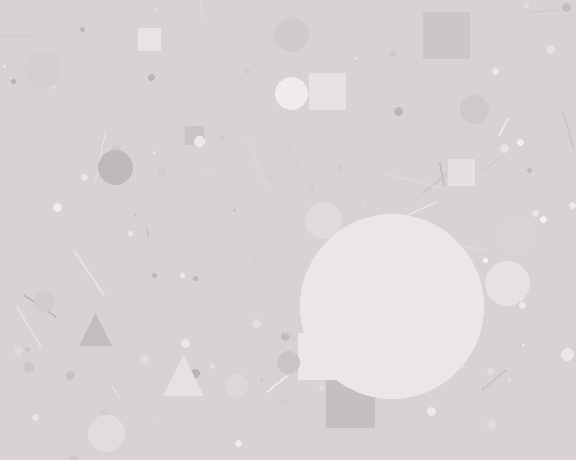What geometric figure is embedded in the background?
A circle is embedded in the background.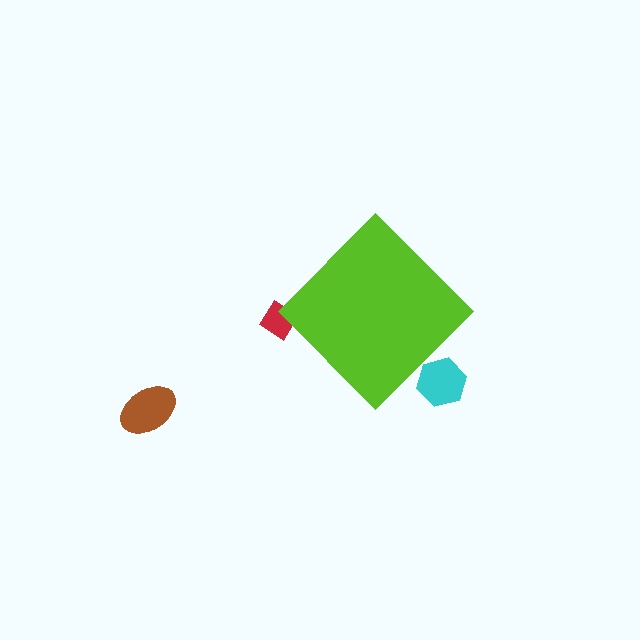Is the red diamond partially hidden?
Yes, the red diamond is partially hidden behind the lime diamond.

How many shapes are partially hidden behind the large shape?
2 shapes are partially hidden.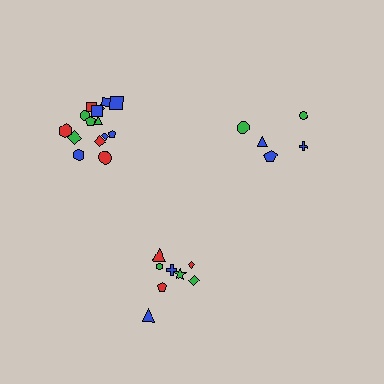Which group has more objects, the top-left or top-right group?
The top-left group.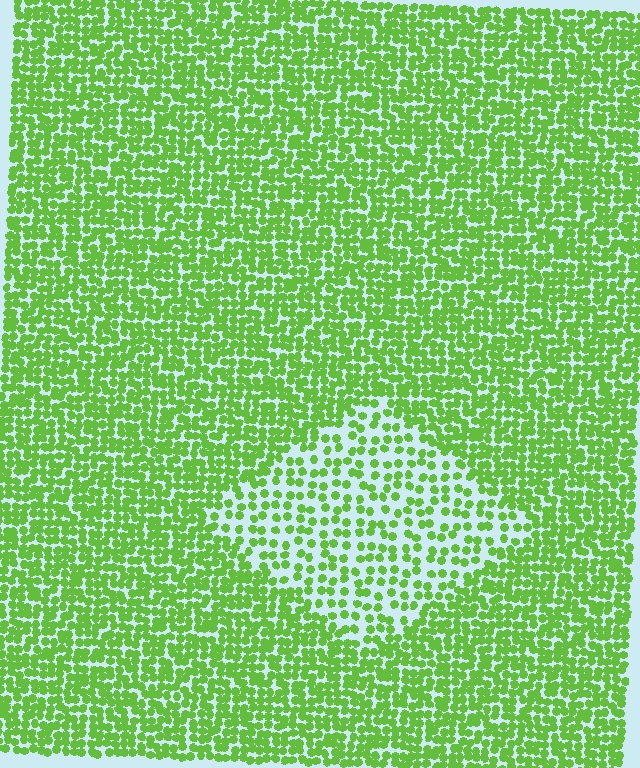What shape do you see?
I see a diamond.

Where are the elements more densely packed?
The elements are more densely packed outside the diamond boundary.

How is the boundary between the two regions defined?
The boundary is defined by a change in element density (approximately 2.0x ratio). All elements are the same color, size, and shape.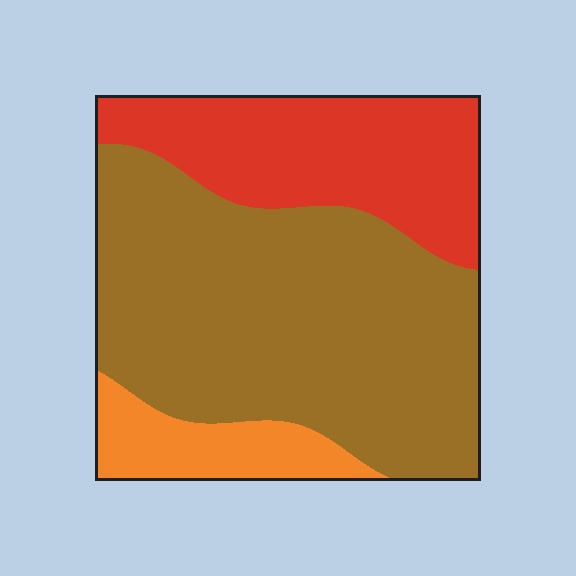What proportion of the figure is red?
Red takes up about one quarter (1/4) of the figure.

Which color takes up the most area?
Brown, at roughly 60%.